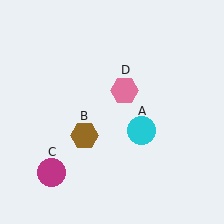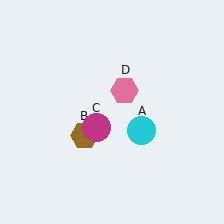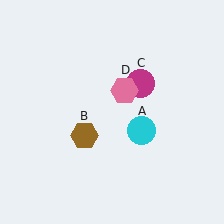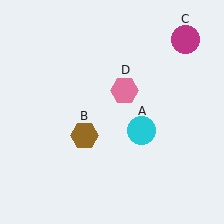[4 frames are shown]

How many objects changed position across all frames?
1 object changed position: magenta circle (object C).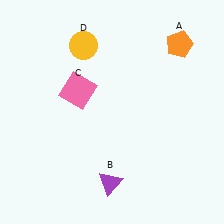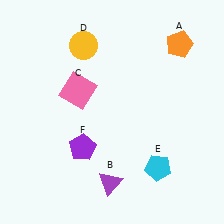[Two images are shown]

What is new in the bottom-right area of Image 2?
A cyan pentagon (E) was added in the bottom-right area of Image 2.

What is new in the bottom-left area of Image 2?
A purple pentagon (F) was added in the bottom-left area of Image 2.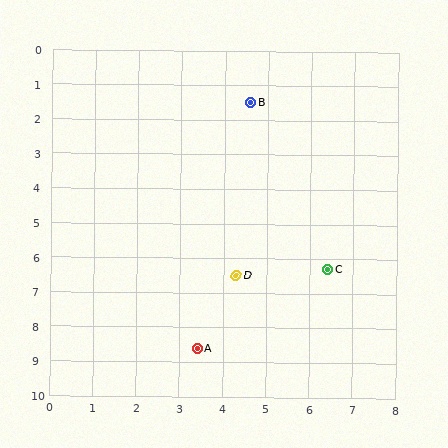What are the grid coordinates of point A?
Point A is at approximately (3.4, 8.6).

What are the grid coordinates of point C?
Point C is at approximately (6.4, 6.3).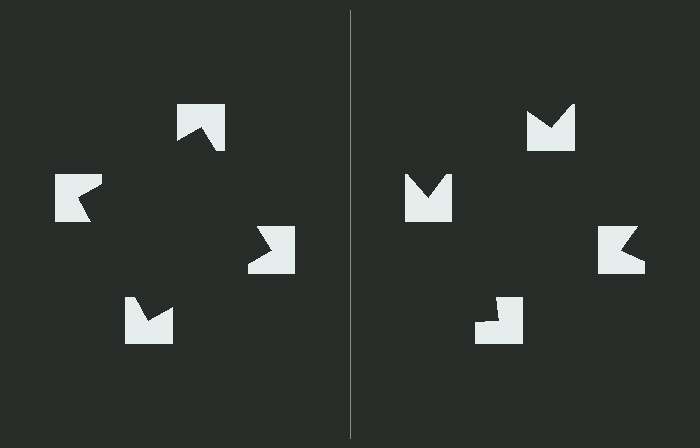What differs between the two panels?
The notched squares are positioned identically on both sides; only the wedge orientations differ. On the left they align to a square; on the right they are misaligned.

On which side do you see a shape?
An illusory square appears on the left side. On the right side the wedge cuts are rotated, so no coherent shape forms.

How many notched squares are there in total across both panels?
8 — 4 on each side.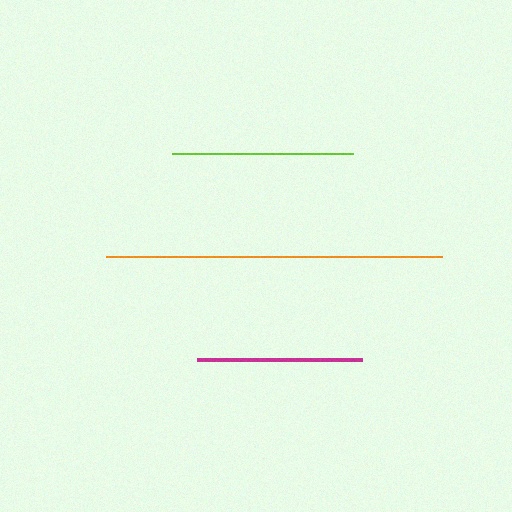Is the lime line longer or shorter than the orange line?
The orange line is longer than the lime line.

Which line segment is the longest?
The orange line is the longest at approximately 336 pixels.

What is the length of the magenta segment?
The magenta segment is approximately 165 pixels long.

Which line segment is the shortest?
The magenta line is the shortest at approximately 165 pixels.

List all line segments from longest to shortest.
From longest to shortest: orange, lime, magenta.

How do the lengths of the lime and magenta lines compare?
The lime and magenta lines are approximately the same length.